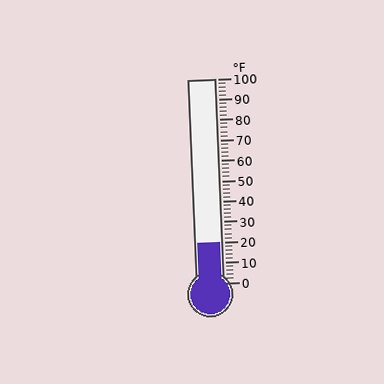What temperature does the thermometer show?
The thermometer shows approximately 20°F.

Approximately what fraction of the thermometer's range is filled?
The thermometer is filled to approximately 20% of its range.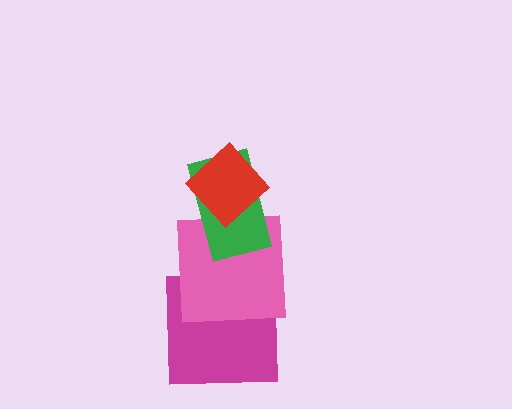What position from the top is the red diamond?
The red diamond is 1st from the top.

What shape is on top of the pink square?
The green rectangle is on top of the pink square.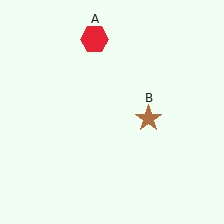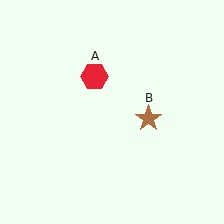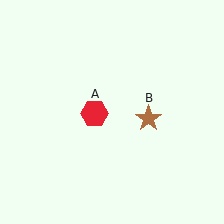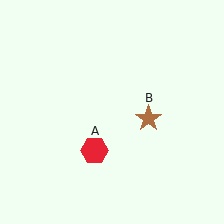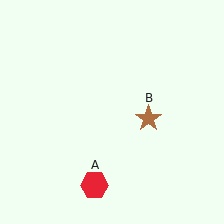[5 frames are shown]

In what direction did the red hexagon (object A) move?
The red hexagon (object A) moved down.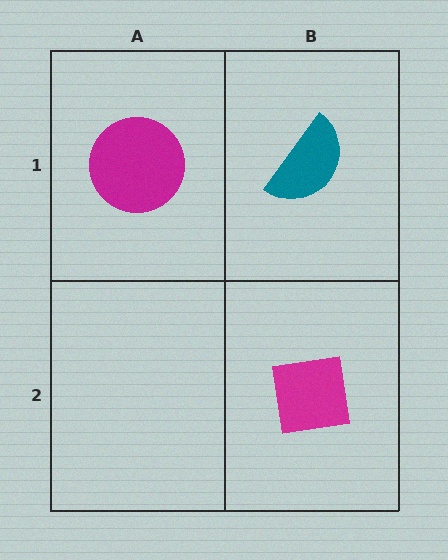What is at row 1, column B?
A teal semicircle.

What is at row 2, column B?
A magenta square.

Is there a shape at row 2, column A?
No, that cell is empty.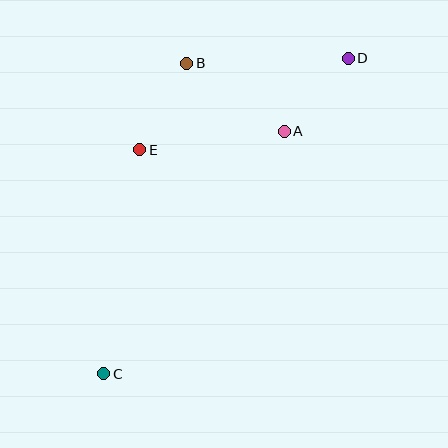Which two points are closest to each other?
Points A and D are closest to each other.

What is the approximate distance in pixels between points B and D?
The distance between B and D is approximately 162 pixels.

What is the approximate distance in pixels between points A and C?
The distance between A and C is approximately 302 pixels.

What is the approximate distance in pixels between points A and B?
The distance between A and B is approximately 119 pixels.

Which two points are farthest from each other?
Points C and D are farthest from each other.